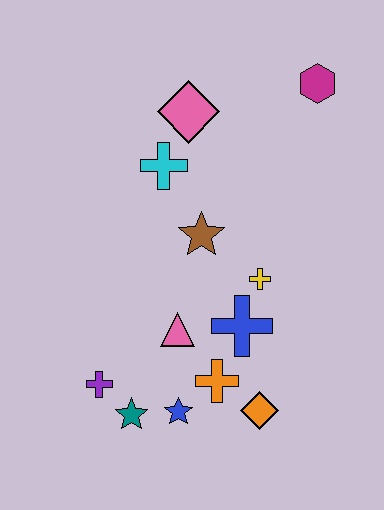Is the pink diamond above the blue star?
Yes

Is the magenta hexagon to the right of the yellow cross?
Yes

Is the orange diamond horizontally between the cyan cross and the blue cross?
No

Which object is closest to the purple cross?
The teal star is closest to the purple cross.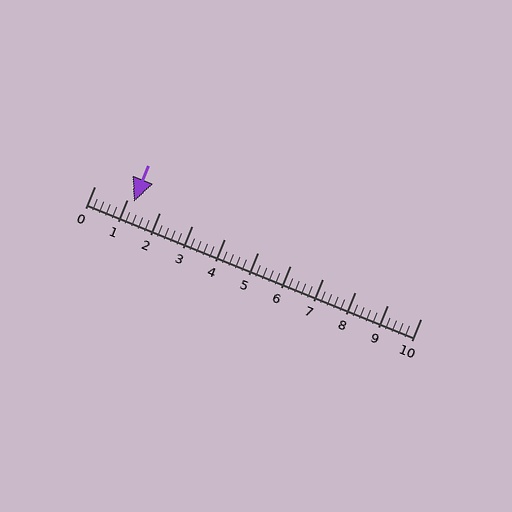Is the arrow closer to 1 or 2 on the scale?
The arrow is closer to 1.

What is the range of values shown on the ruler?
The ruler shows values from 0 to 10.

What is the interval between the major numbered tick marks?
The major tick marks are spaced 1 units apart.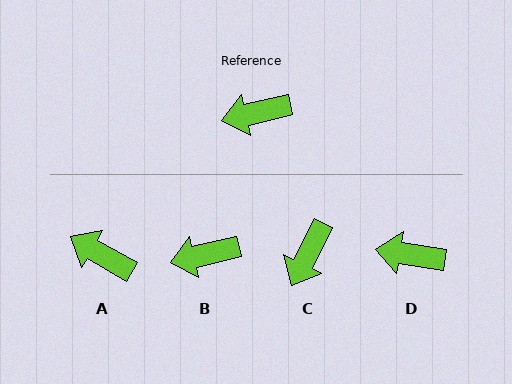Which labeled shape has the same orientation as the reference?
B.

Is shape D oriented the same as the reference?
No, it is off by about 22 degrees.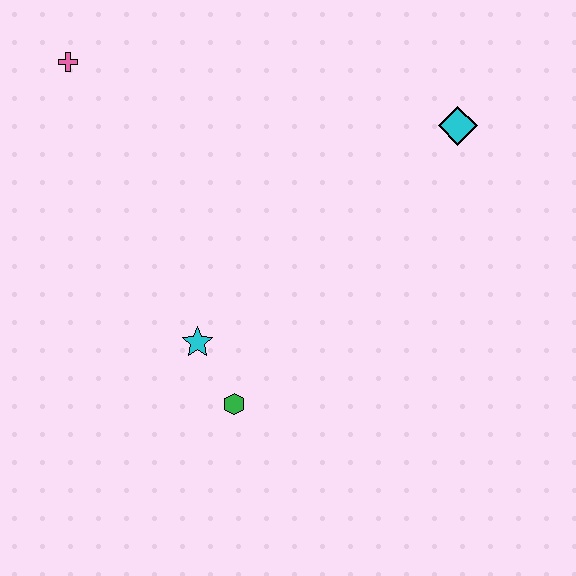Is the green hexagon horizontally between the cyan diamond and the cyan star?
Yes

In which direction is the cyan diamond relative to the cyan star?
The cyan diamond is to the right of the cyan star.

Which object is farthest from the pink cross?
The cyan diamond is farthest from the pink cross.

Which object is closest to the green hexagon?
The cyan star is closest to the green hexagon.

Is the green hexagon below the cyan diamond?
Yes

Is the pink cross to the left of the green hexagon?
Yes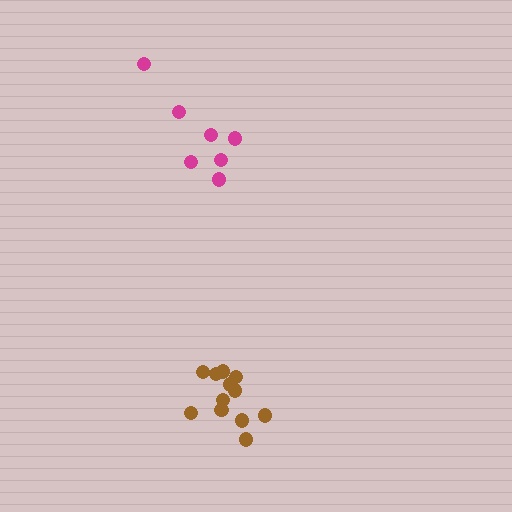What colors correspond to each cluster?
The clusters are colored: magenta, brown.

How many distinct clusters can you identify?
There are 2 distinct clusters.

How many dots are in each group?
Group 1: 7 dots, Group 2: 12 dots (19 total).